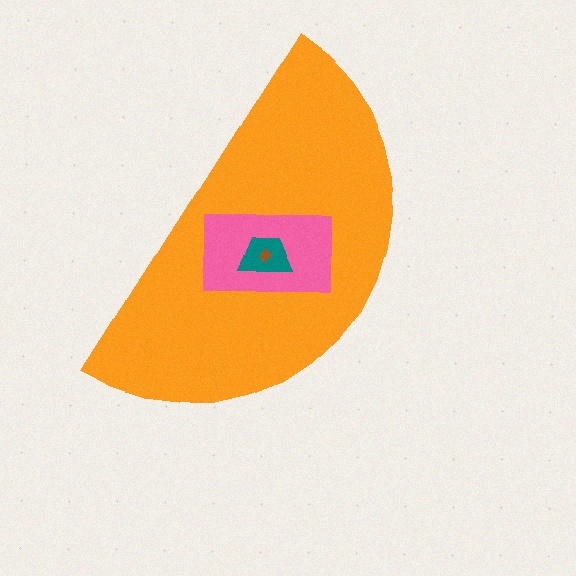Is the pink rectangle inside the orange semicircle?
Yes.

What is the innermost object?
The brown diamond.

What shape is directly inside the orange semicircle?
The pink rectangle.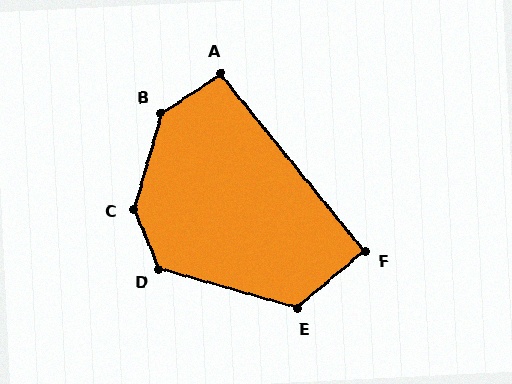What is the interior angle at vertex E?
Approximately 123 degrees (obtuse).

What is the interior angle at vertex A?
Approximately 96 degrees (obtuse).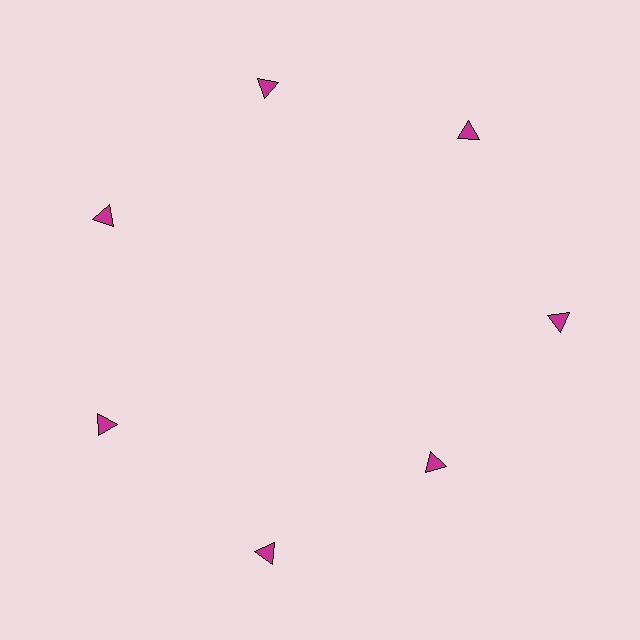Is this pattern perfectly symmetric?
No. The 7 magenta triangles are arranged in a ring, but one element near the 5 o'clock position is pulled inward toward the center, breaking the 7-fold rotational symmetry.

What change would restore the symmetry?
The symmetry would be restored by moving it outward, back onto the ring so that all 7 triangles sit at equal angles and equal distance from the center.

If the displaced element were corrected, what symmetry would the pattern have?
It would have 7-fold rotational symmetry — the pattern would map onto itself every 51 degrees.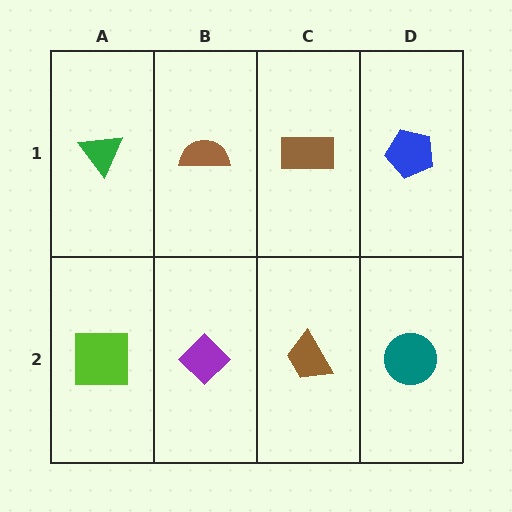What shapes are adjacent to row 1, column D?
A teal circle (row 2, column D), a brown rectangle (row 1, column C).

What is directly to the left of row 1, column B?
A green triangle.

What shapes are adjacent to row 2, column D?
A blue pentagon (row 1, column D), a brown trapezoid (row 2, column C).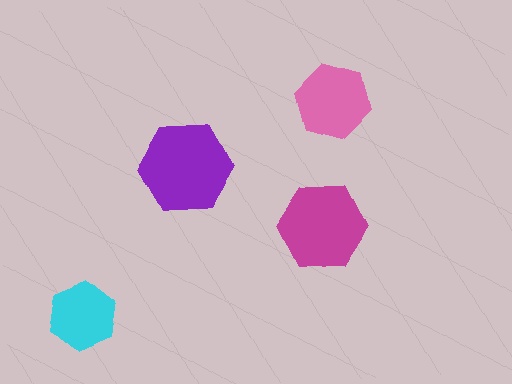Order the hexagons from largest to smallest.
the purple one, the magenta one, the pink one, the cyan one.